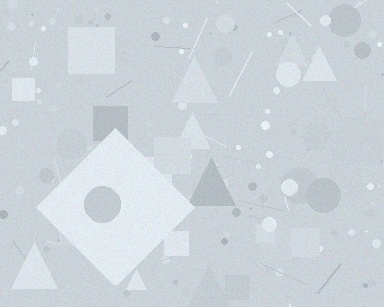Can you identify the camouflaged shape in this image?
The camouflaged shape is a diamond.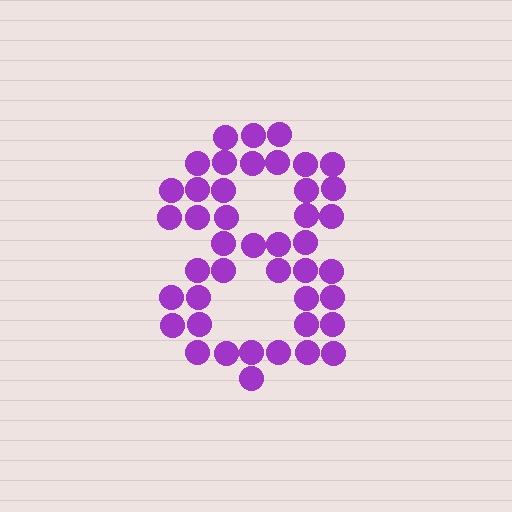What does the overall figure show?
The overall figure shows the digit 8.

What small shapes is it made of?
It is made of small circles.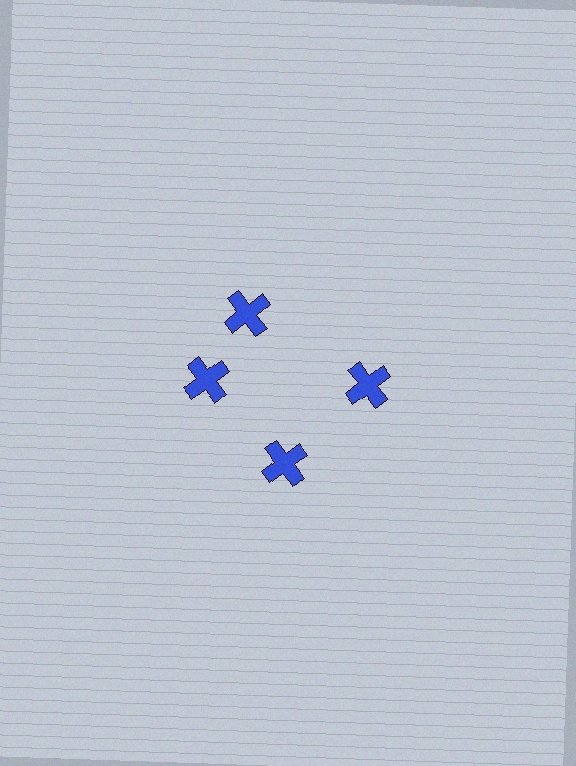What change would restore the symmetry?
The symmetry would be restored by rotating it back into even spacing with its neighbors so that all 4 crosses sit at equal angles and equal distance from the center.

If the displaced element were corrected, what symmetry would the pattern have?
It would have 4-fold rotational symmetry — the pattern would map onto itself every 90 degrees.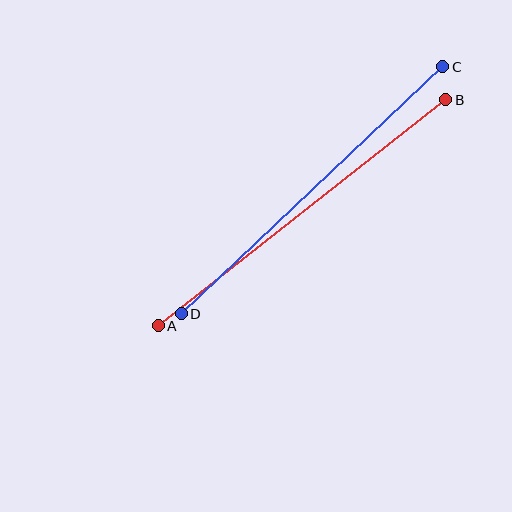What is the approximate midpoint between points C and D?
The midpoint is at approximately (312, 190) pixels.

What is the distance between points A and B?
The distance is approximately 365 pixels.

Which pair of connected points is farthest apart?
Points A and B are farthest apart.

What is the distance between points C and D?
The distance is approximately 360 pixels.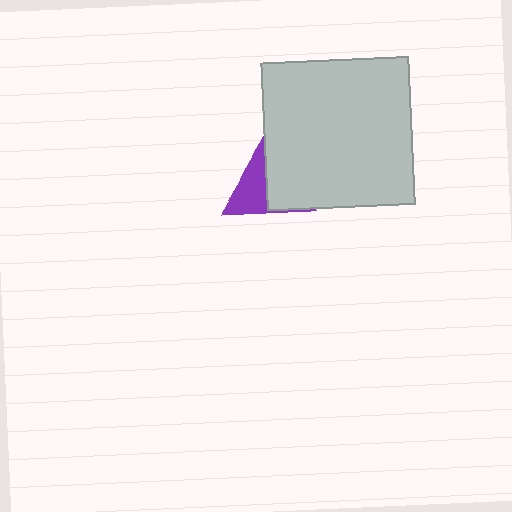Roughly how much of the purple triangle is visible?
About half of it is visible (roughly 49%).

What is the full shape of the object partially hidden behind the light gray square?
The partially hidden object is a purple triangle.